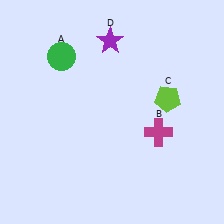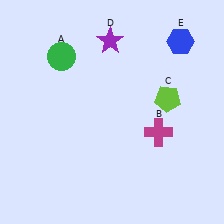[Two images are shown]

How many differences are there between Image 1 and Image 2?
There is 1 difference between the two images.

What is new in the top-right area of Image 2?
A blue hexagon (E) was added in the top-right area of Image 2.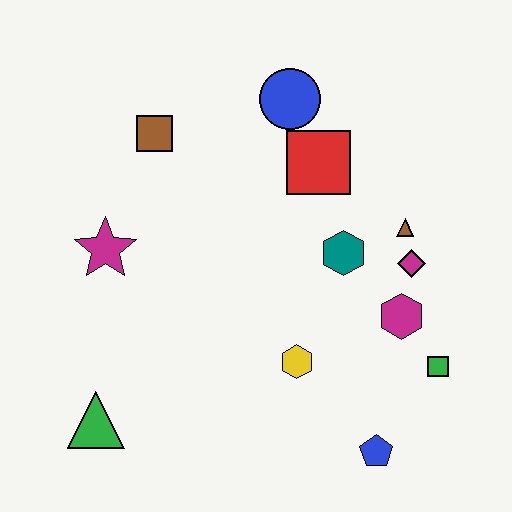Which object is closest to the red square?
The blue circle is closest to the red square.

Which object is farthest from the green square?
The brown square is farthest from the green square.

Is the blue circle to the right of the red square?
No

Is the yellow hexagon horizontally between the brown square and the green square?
Yes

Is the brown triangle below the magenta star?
No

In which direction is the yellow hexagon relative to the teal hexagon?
The yellow hexagon is below the teal hexagon.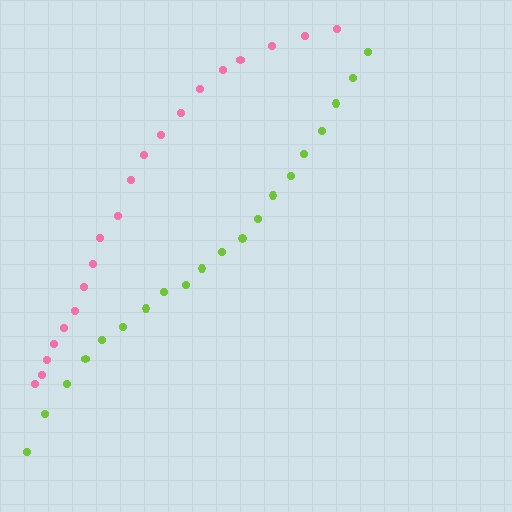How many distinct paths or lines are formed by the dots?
There are 2 distinct paths.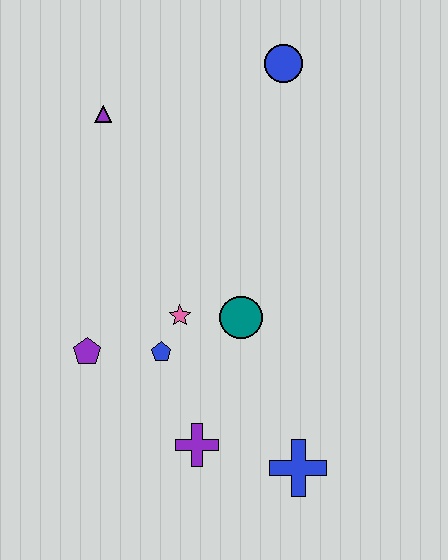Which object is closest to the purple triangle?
The blue circle is closest to the purple triangle.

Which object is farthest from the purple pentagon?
The blue circle is farthest from the purple pentagon.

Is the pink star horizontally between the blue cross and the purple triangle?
Yes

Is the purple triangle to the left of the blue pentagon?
Yes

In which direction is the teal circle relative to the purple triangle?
The teal circle is below the purple triangle.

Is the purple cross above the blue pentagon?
No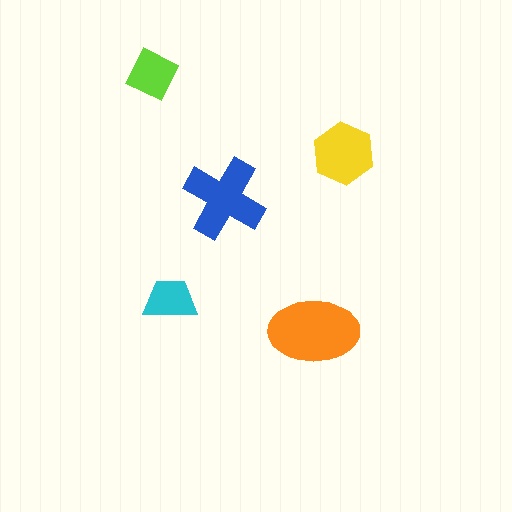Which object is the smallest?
The cyan trapezoid.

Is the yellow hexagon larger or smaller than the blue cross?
Smaller.